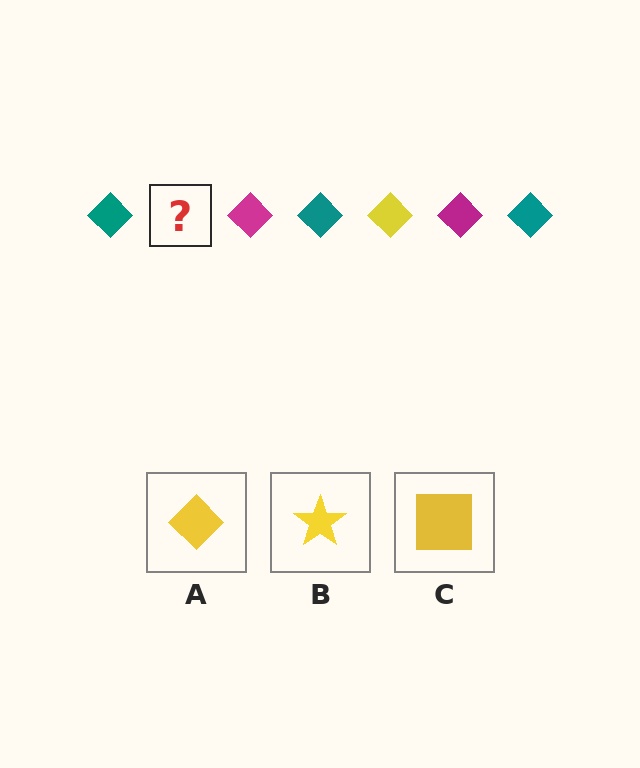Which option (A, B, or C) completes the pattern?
A.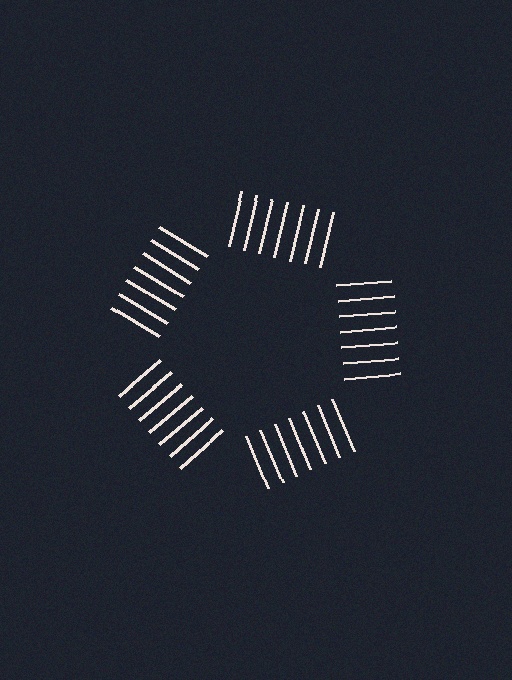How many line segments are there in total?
35 — 7 along each of the 5 edges.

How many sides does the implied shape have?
5 sides — the line-ends trace a pentagon.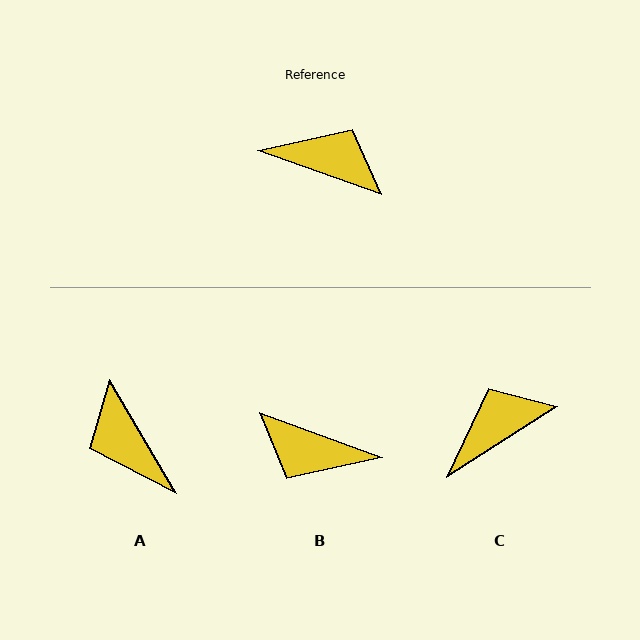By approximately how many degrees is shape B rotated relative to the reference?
Approximately 180 degrees counter-clockwise.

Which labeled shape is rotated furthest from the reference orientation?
B, about 180 degrees away.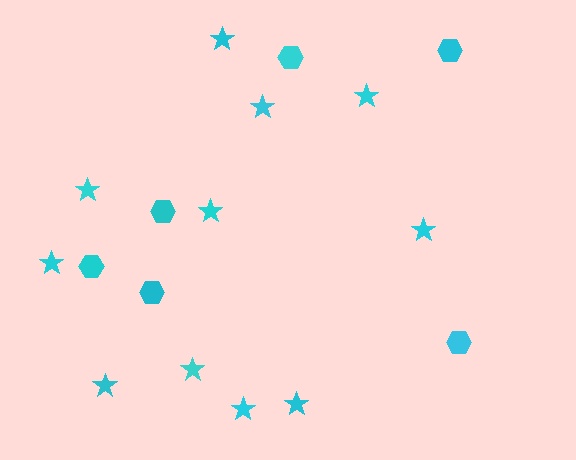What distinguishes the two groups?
There are 2 groups: one group of stars (11) and one group of hexagons (6).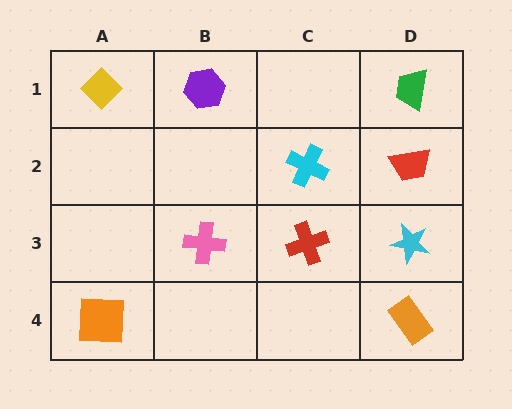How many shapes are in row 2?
2 shapes.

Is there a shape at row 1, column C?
No, that cell is empty.